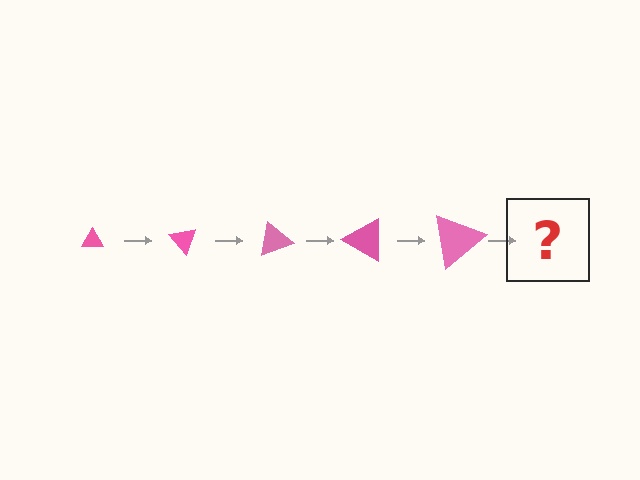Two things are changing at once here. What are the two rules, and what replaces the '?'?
The two rules are that the triangle grows larger each step and it rotates 50 degrees each step. The '?' should be a triangle, larger than the previous one and rotated 250 degrees from the start.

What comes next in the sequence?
The next element should be a triangle, larger than the previous one and rotated 250 degrees from the start.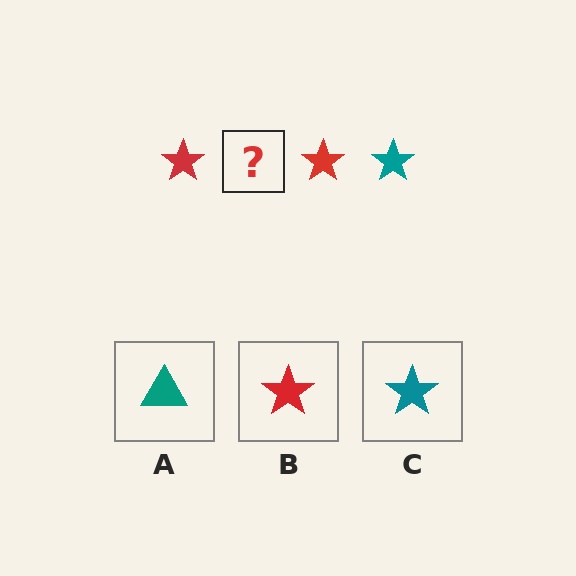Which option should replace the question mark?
Option C.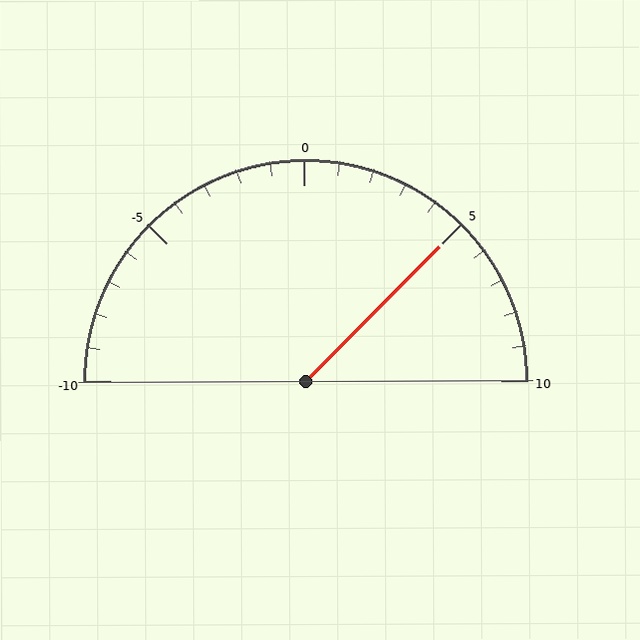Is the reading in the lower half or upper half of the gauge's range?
The reading is in the upper half of the range (-10 to 10).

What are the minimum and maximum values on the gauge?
The gauge ranges from -10 to 10.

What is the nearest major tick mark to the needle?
The nearest major tick mark is 5.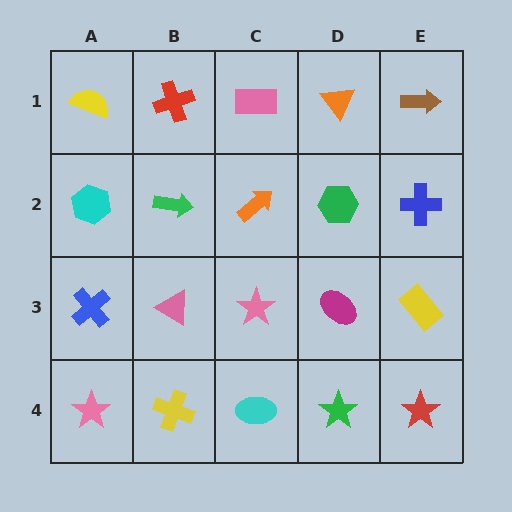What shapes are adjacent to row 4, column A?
A blue cross (row 3, column A), a yellow cross (row 4, column B).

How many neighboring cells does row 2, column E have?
3.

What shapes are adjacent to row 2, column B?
A red cross (row 1, column B), a pink triangle (row 3, column B), a cyan hexagon (row 2, column A), an orange arrow (row 2, column C).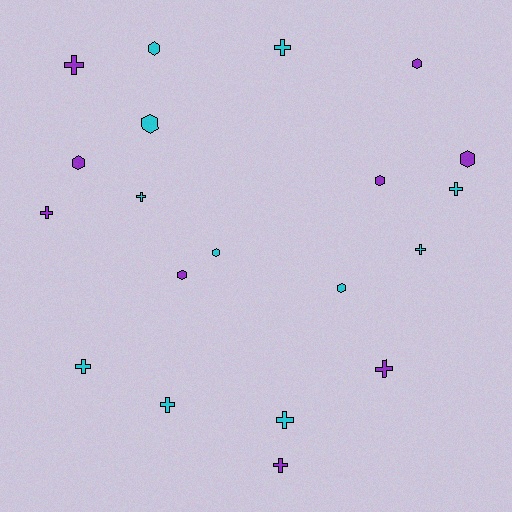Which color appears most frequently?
Cyan, with 11 objects.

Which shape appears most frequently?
Cross, with 11 objects.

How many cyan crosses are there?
There are 7 cyan crosses.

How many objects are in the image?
There are 20 objects.